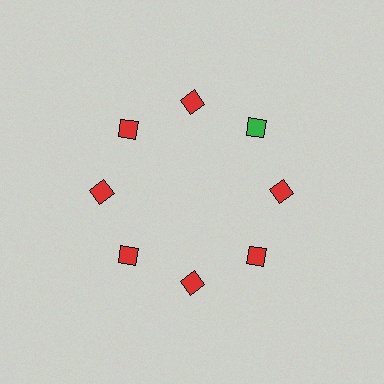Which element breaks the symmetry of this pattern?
The green square at roughly the 2 o'clock position breaks the symmetry. All other shapes are red squares.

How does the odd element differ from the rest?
It has a different color: green instead of red.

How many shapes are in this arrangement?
There are 8 shapes arranged in a ring pattern.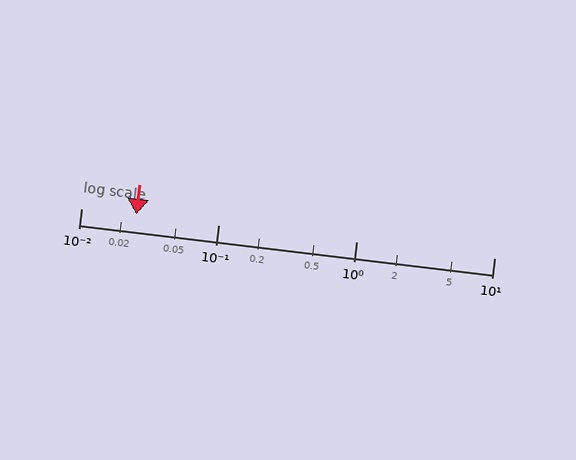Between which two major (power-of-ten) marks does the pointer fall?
The pointer is between 0.01 and 0.1.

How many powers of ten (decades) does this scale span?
The scale spans 3 decades, from 0.01 to 10.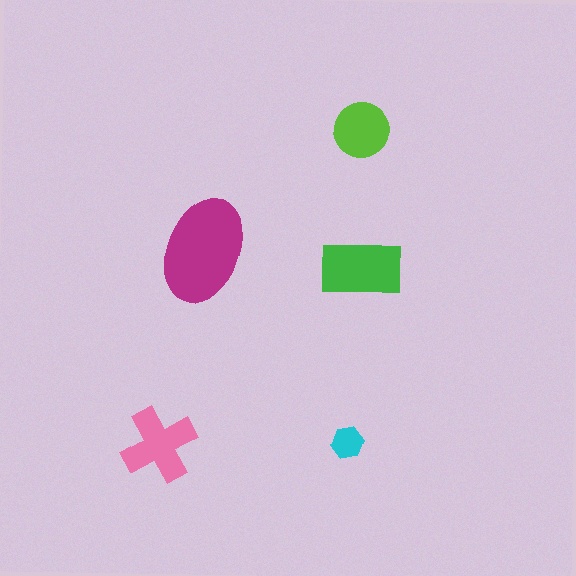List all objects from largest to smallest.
The magenta ellipse, the green rectangle, the pink cross, the lime circle, the cyan hexagon.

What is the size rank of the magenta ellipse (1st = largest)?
1st.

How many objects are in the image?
There are 5 objects in the image.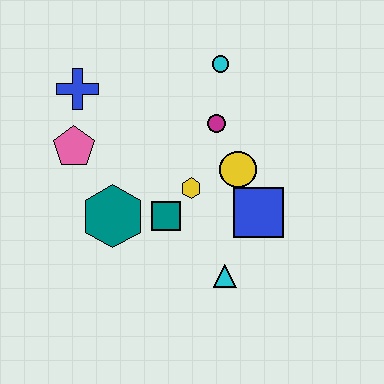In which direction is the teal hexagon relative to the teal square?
The teal hexagon is to the left of the teal square.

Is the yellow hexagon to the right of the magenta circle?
No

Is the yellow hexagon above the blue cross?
No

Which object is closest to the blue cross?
The pink pentagon is closest to the blue cross.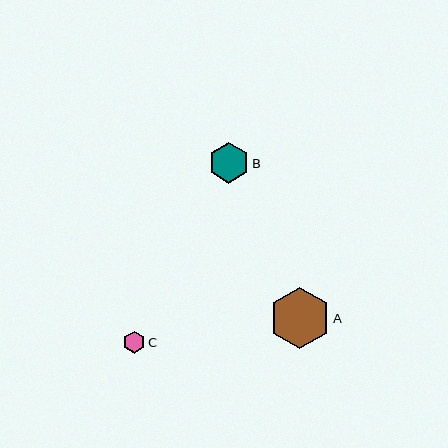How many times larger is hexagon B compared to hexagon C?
Hexagon B is approximately 1.8 times the size of hexagon C.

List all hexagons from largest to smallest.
From largest to smallest: A, B, C.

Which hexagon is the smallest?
Hexagon C is the smallest with a size of approximately 22 pixels.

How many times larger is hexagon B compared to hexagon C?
Hexagon B is approximately 1.8 times the size of hexagon C.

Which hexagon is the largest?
Hexagon A is the largest with a size of approximately 61 pixels.